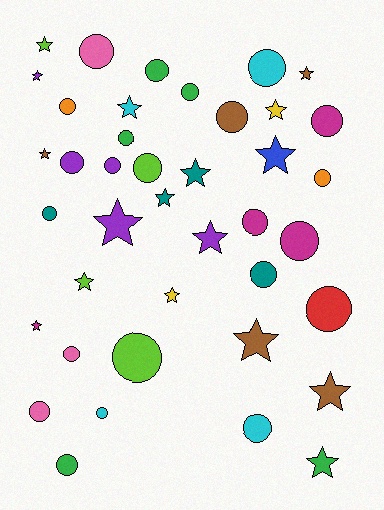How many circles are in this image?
There are 23 circles.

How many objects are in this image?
There are 40 objects.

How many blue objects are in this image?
There is 1 blue object.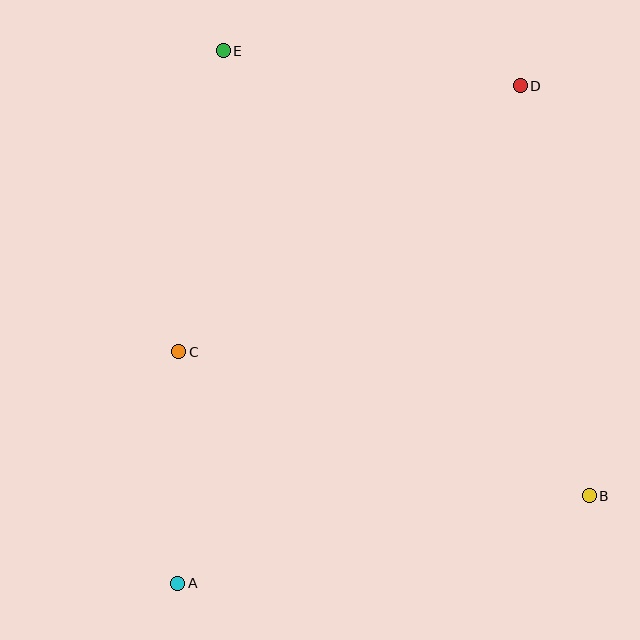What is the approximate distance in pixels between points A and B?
The distance between A and B is approximately 421 pixels.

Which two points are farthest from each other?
Points A and D are farthest from each other.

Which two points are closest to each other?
Points A and C are closest to each other.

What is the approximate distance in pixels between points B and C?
The distance between B and C is approximately 435 pixels.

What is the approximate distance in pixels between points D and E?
The distance between D and E is approximately 299 pixels.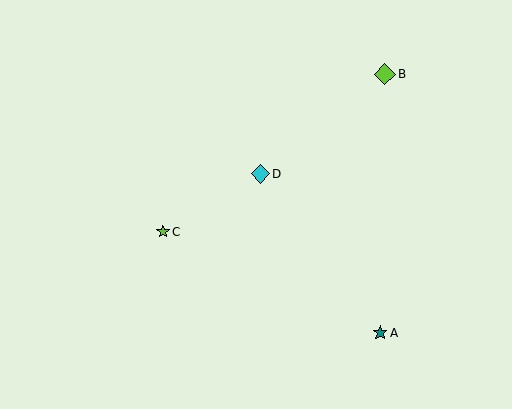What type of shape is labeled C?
Shape C is a lime star.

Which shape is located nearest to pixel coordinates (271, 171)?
The cyan diamond (labeled D) at (260, 174) is nearest to that location.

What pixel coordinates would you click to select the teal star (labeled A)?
Click at (380, 333) to select the teal star A.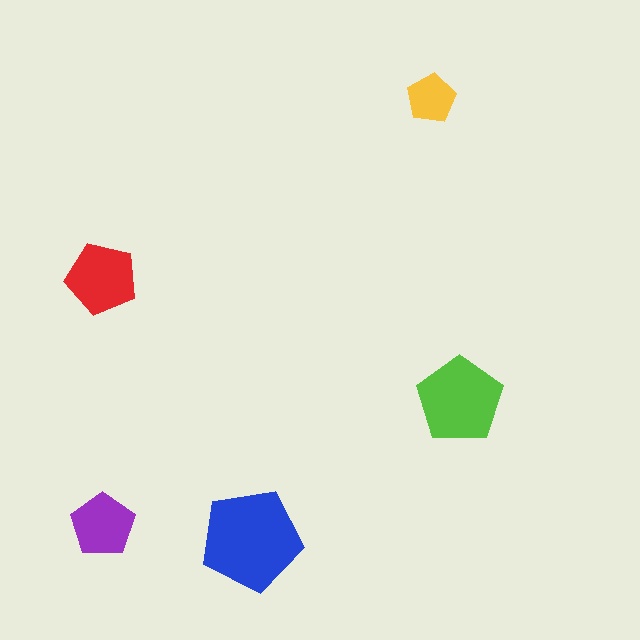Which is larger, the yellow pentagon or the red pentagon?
The red one.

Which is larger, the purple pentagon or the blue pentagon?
The blue one.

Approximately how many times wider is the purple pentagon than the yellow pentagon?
About 1.5 times wider.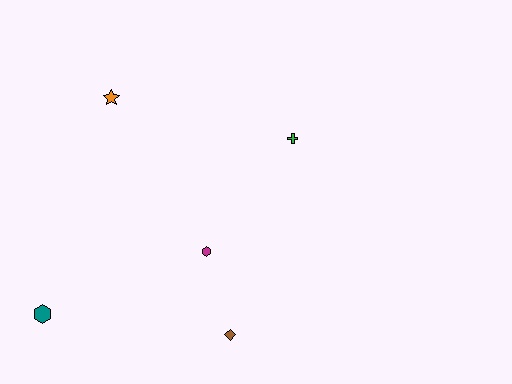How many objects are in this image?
There are 5 objects.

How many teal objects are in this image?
There is 1 teal object.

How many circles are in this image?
There are no circles.